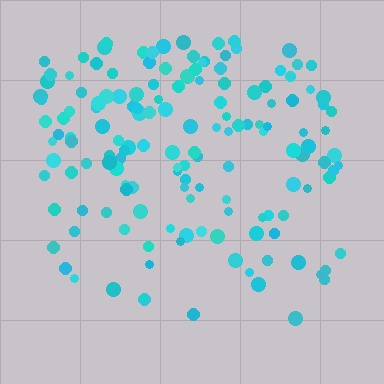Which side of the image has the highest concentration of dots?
The top.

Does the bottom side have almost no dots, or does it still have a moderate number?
Still a moderate number, just noticeably fewer than the top.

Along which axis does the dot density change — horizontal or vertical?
Vertical.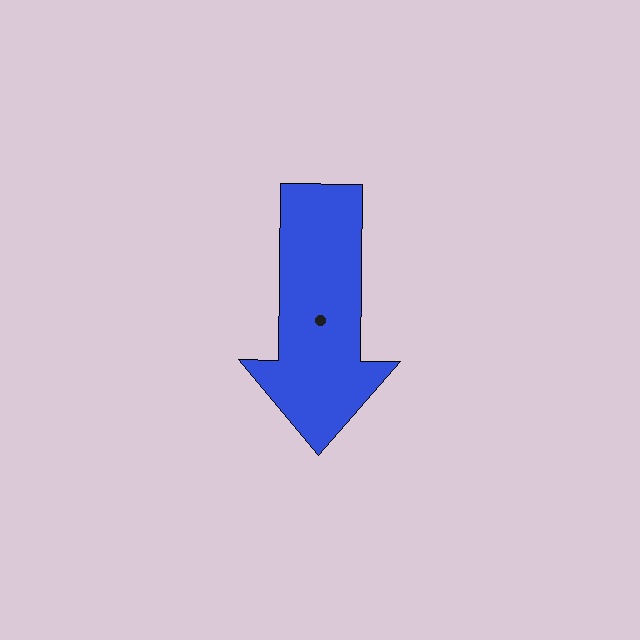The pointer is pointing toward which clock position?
Roughly 6 o'clock.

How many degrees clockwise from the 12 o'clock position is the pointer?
Approximately 181 degrees.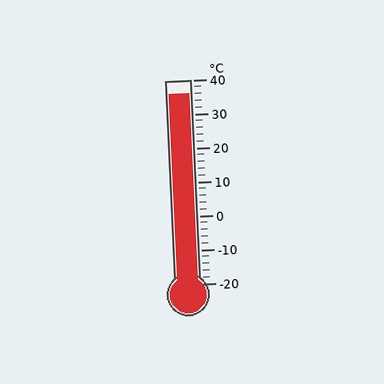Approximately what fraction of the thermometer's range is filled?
The thermometer is filled to approximately 95% of its range.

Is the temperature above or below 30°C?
The temperature is above 30°C.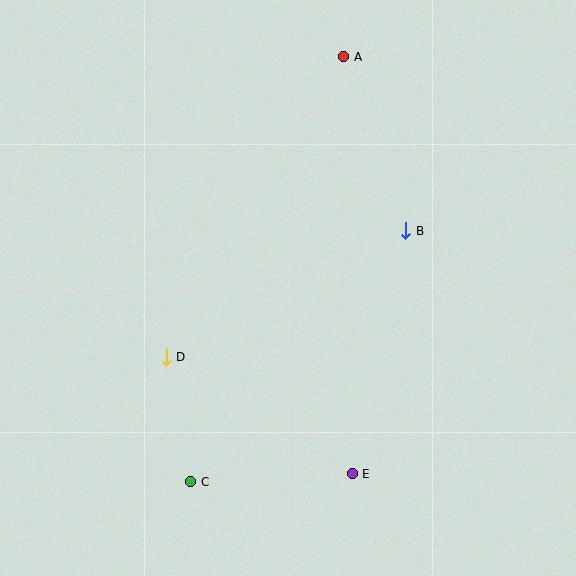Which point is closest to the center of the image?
Point B at (406, 231) is closest to the center.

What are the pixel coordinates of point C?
Point C is at (191, 482).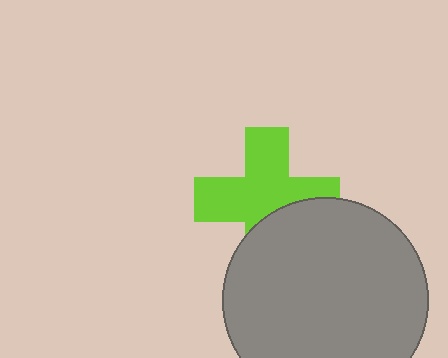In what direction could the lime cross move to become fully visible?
The lime cross could move up. That would shift it out from behind the gray circle entirely.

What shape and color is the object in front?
The object in front is a gray circle.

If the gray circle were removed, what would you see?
You would see the complete lime cross.